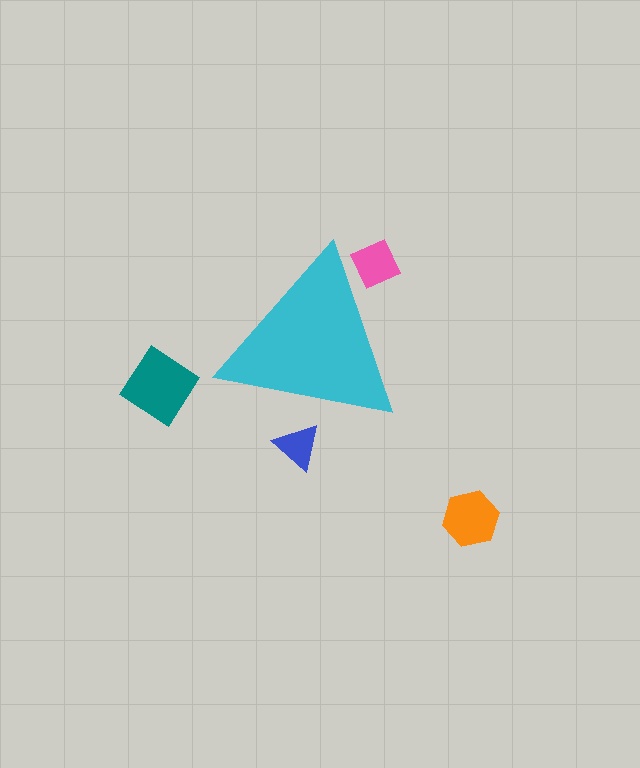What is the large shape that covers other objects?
A cyan triangle.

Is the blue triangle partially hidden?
Yes, the blue triangle is partially hidden behind the cyan triangle.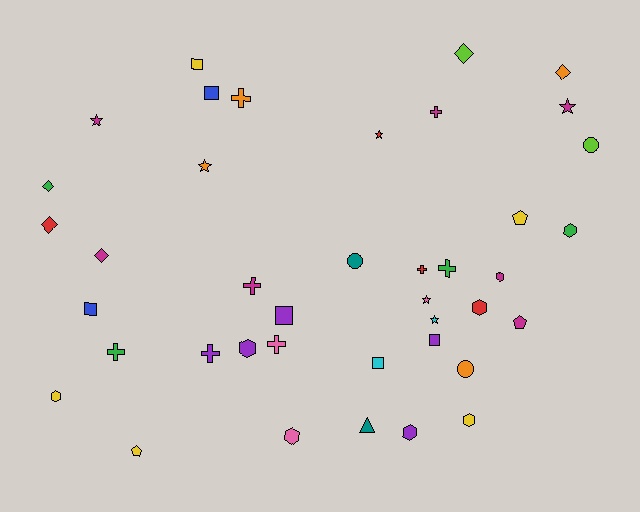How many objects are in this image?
There are 40 objects.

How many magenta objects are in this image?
There are 7 magenta objects.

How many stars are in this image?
There are 6 stars.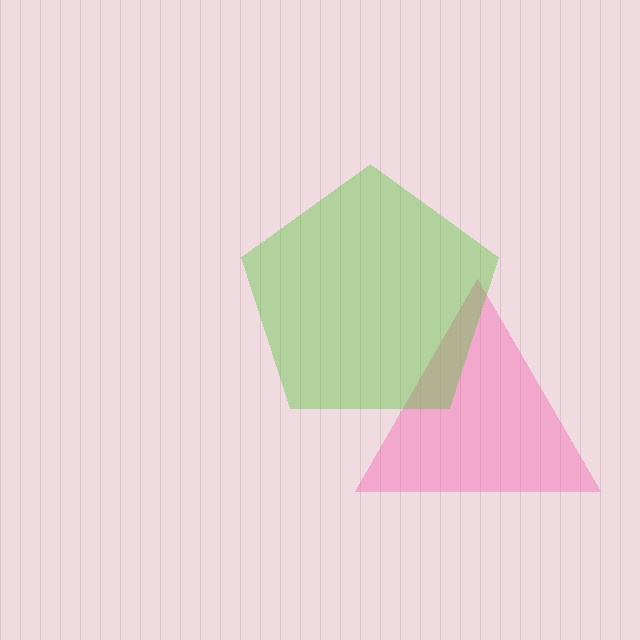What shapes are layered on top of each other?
The layered shapes are: a pink triangle, a lime pentagon.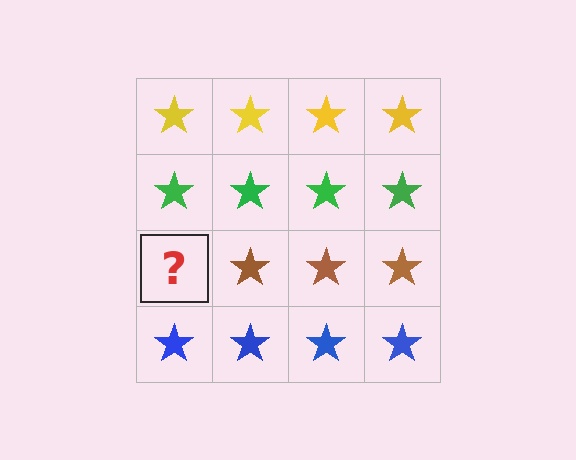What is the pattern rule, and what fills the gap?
The rule is that each row has a consistent color. The gap should be filled with a brown star.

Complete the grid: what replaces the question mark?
The question mark should be replaced with a brown star.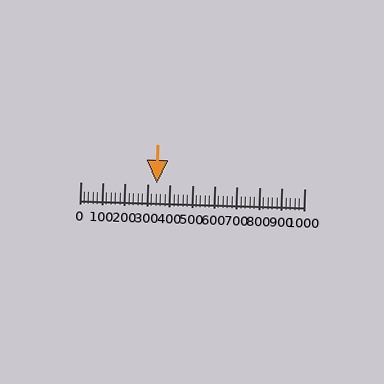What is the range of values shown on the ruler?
The ruler shows values from 0 to 1000.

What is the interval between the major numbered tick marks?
The major tick marks are spaced 100 units apart.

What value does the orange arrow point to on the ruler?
The orange arrow points to approximately 342.